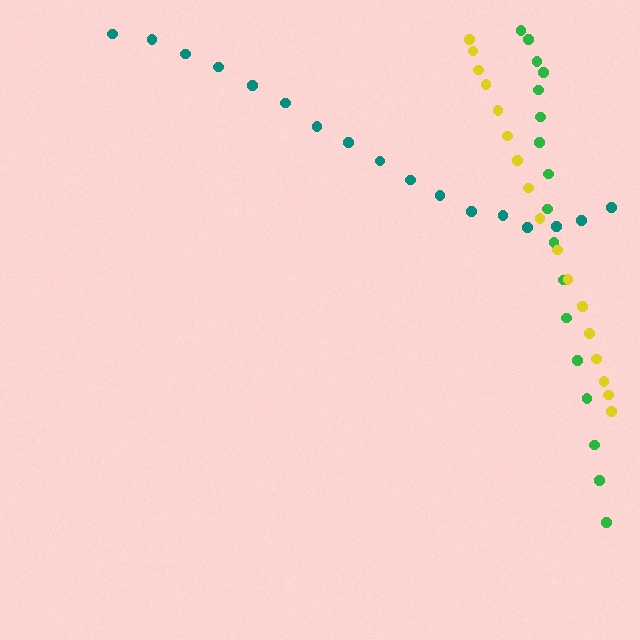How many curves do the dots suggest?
There are 3 distinct paths.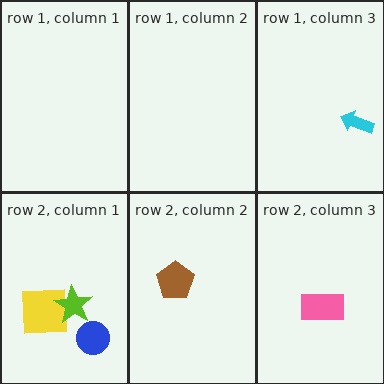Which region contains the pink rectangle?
The row 2, column 3 region.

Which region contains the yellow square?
The row 2, column 1 region.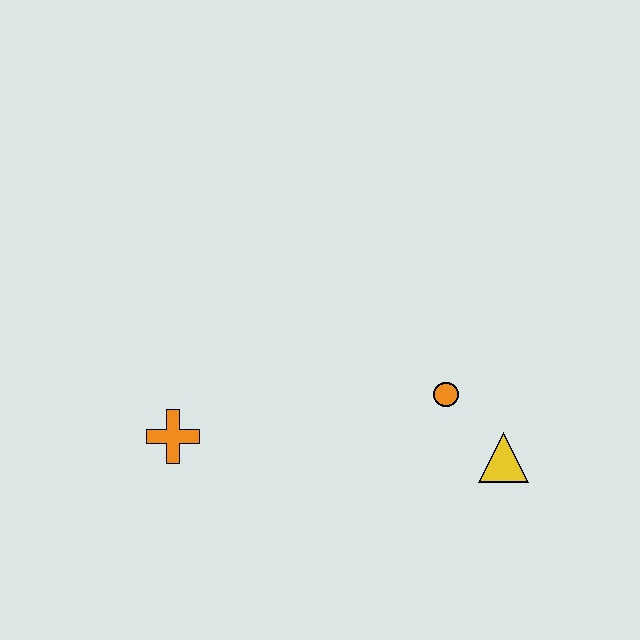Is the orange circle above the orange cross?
Yes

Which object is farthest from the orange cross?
The yellow triangle is farthest from the orange cross.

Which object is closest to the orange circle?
The yellow triangle is closest to the orange circle.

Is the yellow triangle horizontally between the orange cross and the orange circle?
No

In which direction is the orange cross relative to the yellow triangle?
The orange cross is to the left of the yellow triangle.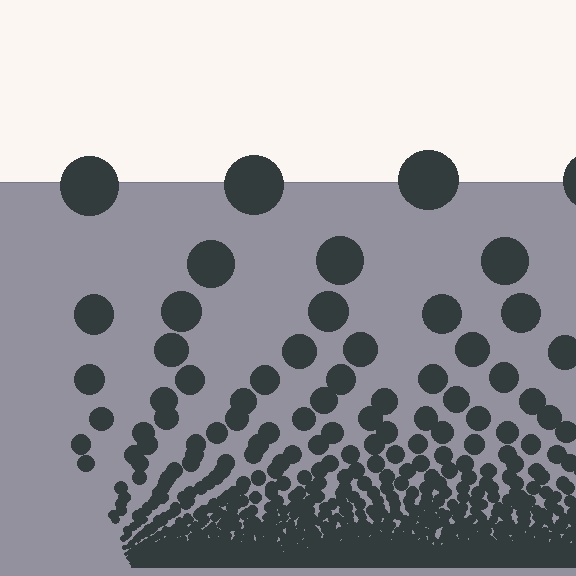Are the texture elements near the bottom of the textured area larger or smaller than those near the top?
Smaller. The gradient is inverted — elements near the bottom are smaller and denser.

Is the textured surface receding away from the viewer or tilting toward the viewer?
The surface appears to tilt toward the viewer. Texture elements get larger and sparser toward the top.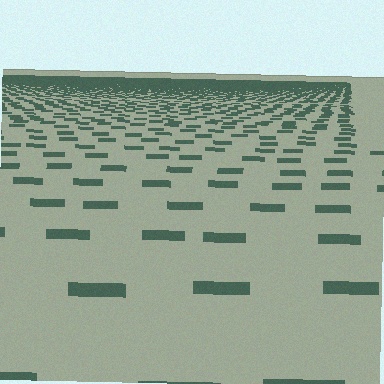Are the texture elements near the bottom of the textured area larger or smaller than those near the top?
Larger. Near the bottom, elements are closer to the viewer and appear at a bigger on-screen size.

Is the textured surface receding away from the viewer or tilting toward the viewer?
The surface is receding away from the viewer. Texture elements get smaller and denser toward the top.